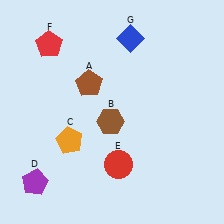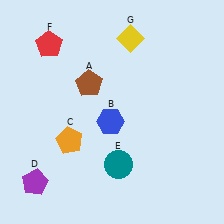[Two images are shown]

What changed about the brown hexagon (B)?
In Image 1, B is brown. In Image 2, it changed to blue.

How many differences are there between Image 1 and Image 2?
There are 3 differences between the two images.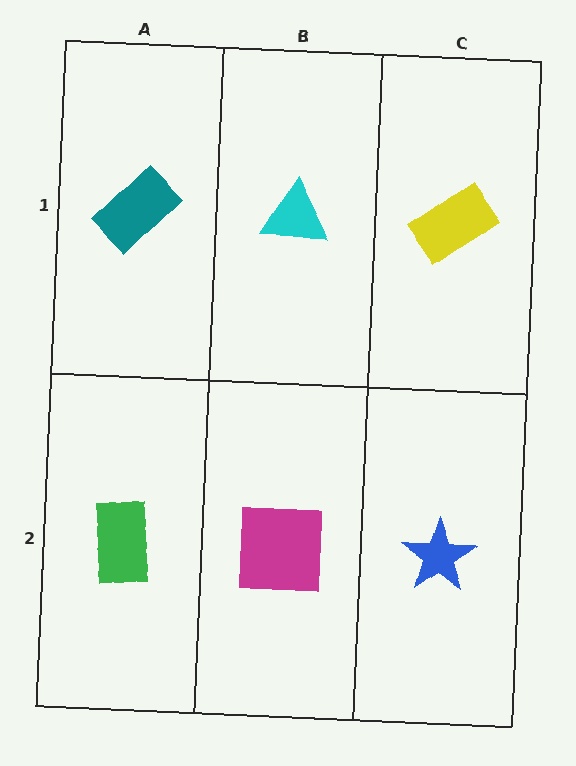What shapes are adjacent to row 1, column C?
A blue star (row 2, column C), a cyan triangle (row 1, column B).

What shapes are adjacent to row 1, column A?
A green rectangle (row 2, column A), a cyan triangle (row 1, column B).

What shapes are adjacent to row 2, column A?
A teal rectangle (row 1, column A), a magenta square (row 2, column B).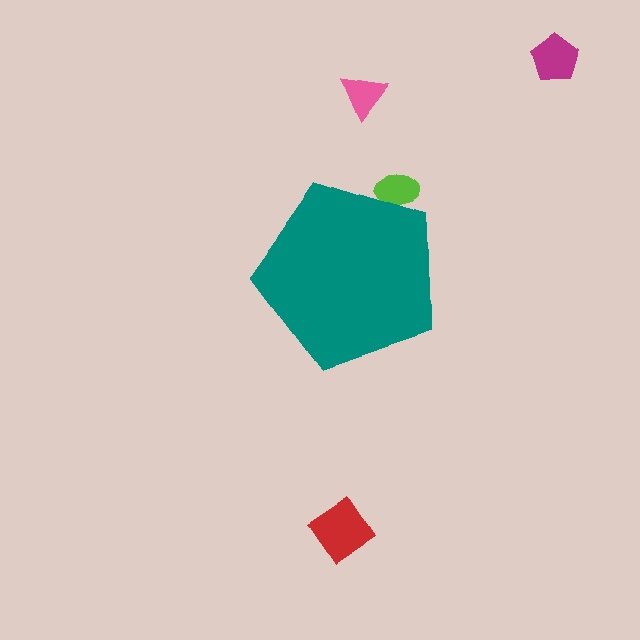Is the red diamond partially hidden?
No, the red diamond is fully visible.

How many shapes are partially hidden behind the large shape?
1 shape is partially hidden.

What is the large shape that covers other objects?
A teal pentagon.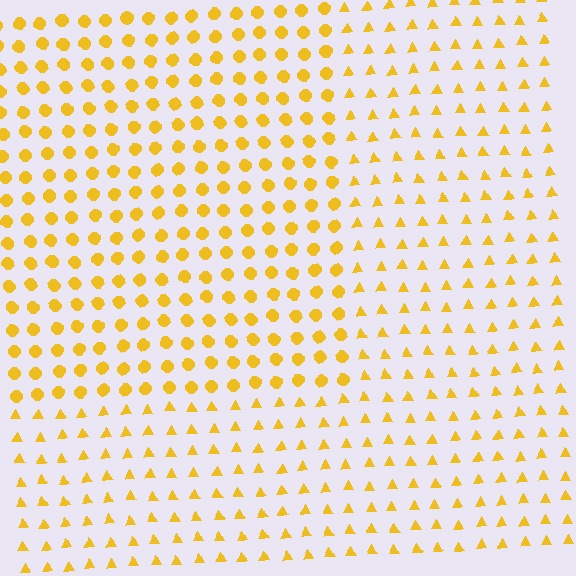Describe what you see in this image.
The image is filled with small yellow elements arranged in a uniform grid. A rectangle-shaped region contains circles, while the surrounding area contains triangles. The boundary is defined purely by the change in element shape.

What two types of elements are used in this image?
The image uses circles inside the rectangle region and triangles outside it.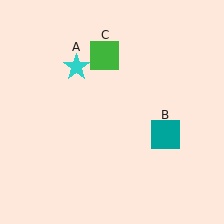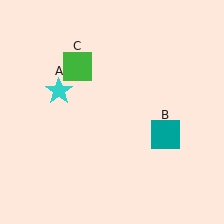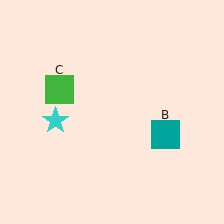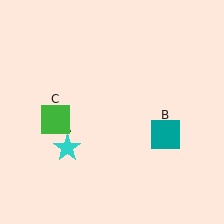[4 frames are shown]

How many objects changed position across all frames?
2 objects changed position: cyan star (object A), green square (object C).